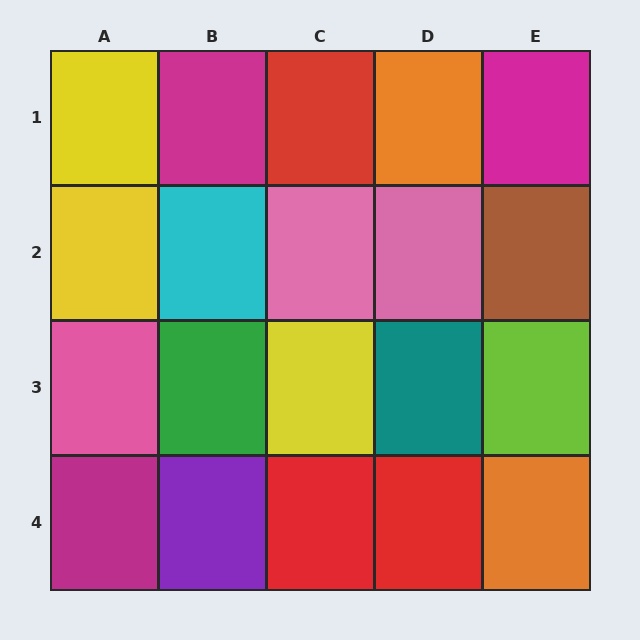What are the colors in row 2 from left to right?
Yellow, cyan, pink, pink, brown.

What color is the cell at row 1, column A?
Yellow.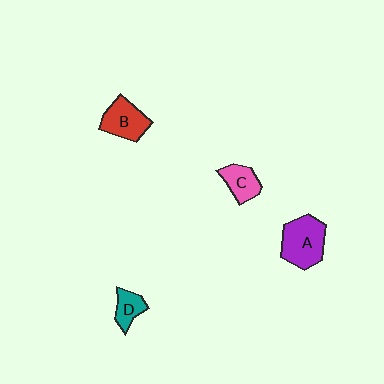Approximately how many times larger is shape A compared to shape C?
Approximately 1.7 times.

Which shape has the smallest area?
Shape D (teal).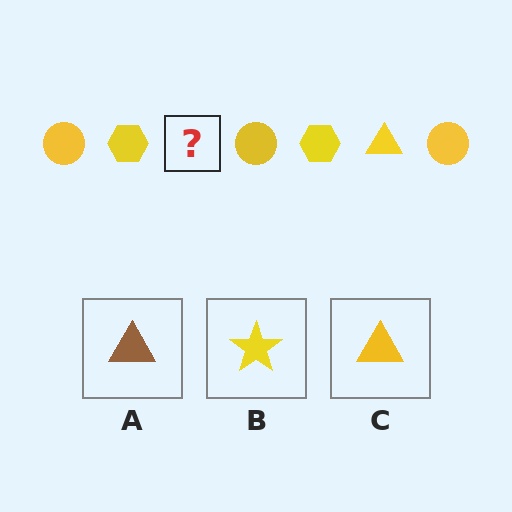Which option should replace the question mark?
Option C.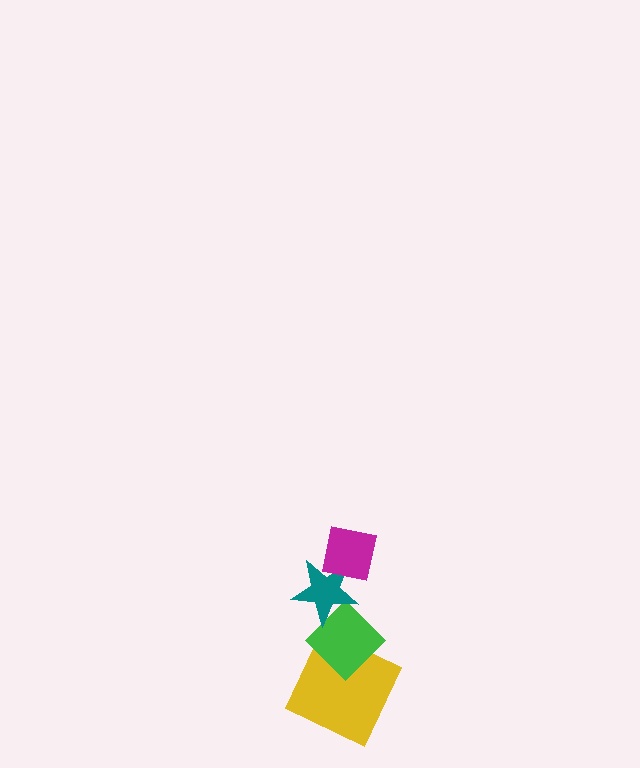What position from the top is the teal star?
The teal star is 2nd from the top.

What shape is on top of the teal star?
The magenta square is on top of the teal star.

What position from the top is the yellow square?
The yellow square is 4th from the top.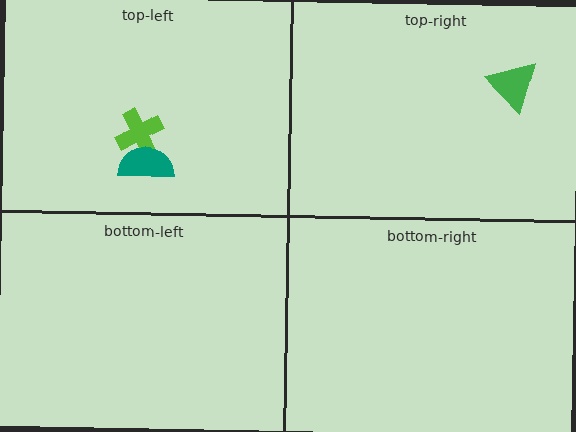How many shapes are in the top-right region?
1.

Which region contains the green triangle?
The top-right region.